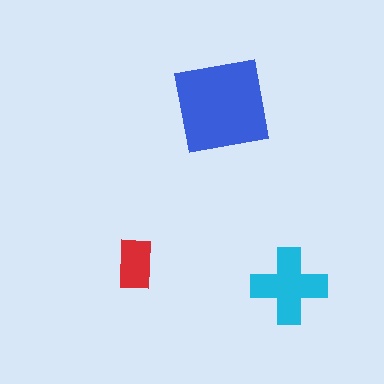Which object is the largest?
The blue square.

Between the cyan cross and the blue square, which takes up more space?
The blue square.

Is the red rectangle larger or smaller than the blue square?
Smaller.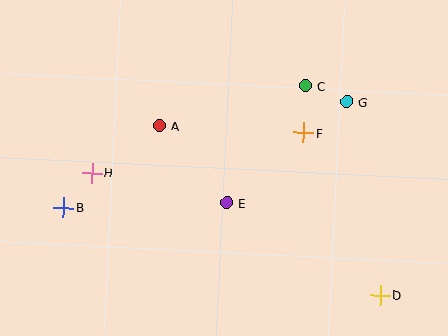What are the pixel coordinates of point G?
Point G is at (347, 102).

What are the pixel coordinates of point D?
Point D is at (380, 295).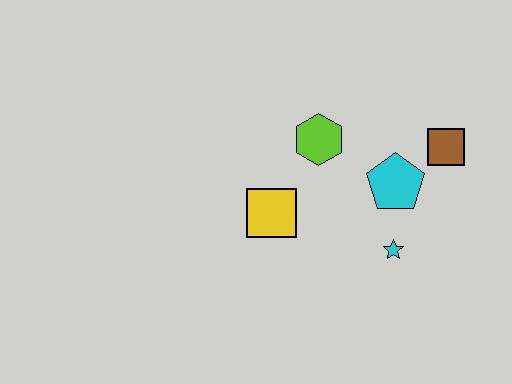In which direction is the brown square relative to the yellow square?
The brown square is to the right of the yellow square.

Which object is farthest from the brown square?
The yellow square is farthest from the brown square.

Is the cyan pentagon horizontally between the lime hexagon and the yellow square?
No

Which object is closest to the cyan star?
The cyan pentagon is closest to the cyan star.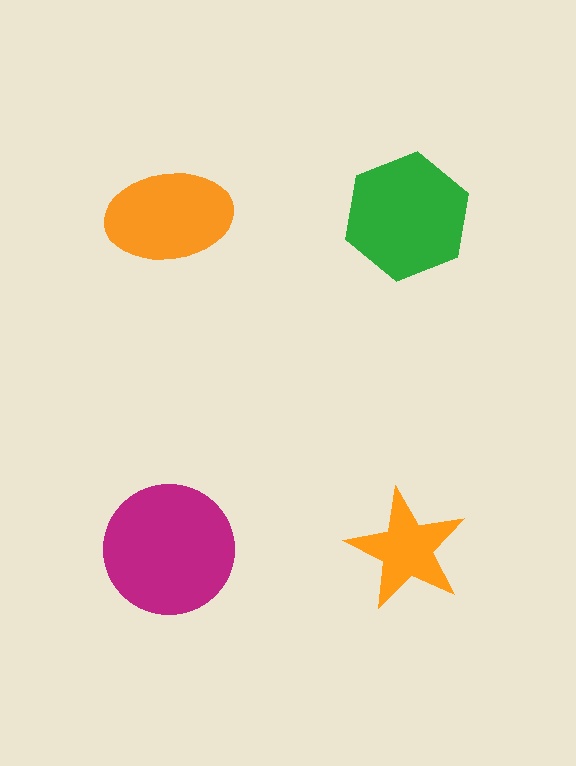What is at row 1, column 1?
An orange ellipse.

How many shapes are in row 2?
2 shapes.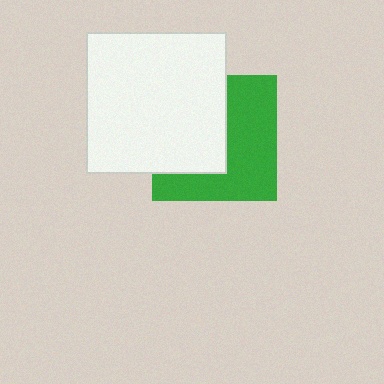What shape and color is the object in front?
The object in front is a white square.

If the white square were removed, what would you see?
You would see the complete green square.